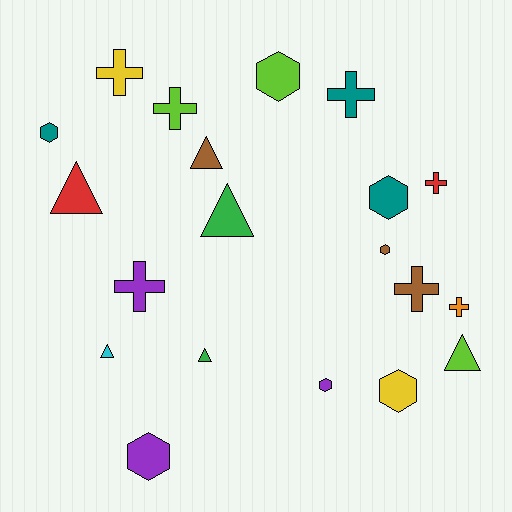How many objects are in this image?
There are 20 objects.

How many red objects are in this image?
There are 2 red objects.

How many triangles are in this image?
There are 6 triangles.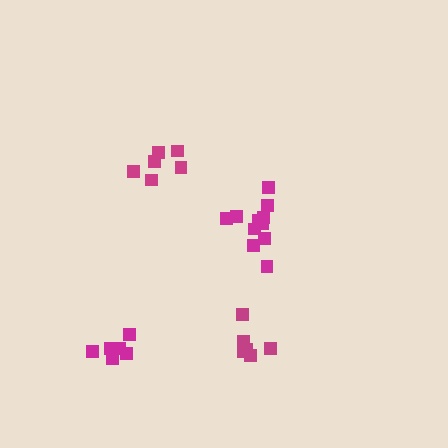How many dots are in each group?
Group 1: 6 dots, Group 2: 11 dots, Group 3: 6 dots, Group 4: 6 dots (29 total).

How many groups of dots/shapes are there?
There are 4 groups.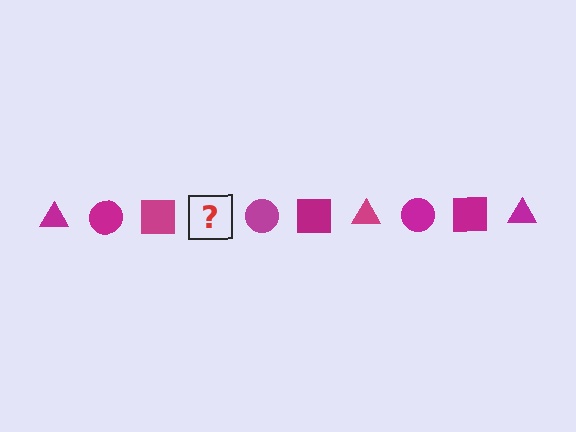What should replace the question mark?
The question mark should be replaced with a magenta triangle.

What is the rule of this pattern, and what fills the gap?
The rule is that the pattern cycles through triangle, circle, square shapes in magenta. The gap should be filled with a magenta triangle.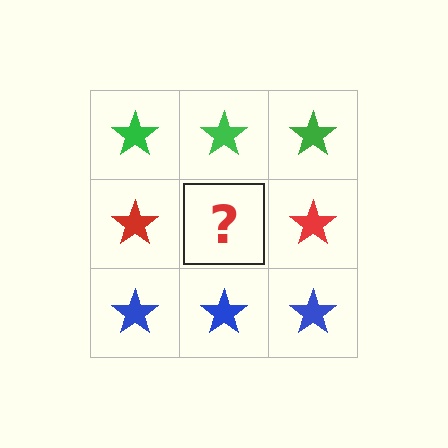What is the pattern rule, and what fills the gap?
The rule is that each row has a consistent color. The gap should be filled with a red star.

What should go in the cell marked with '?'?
The missing cell should contain a red star.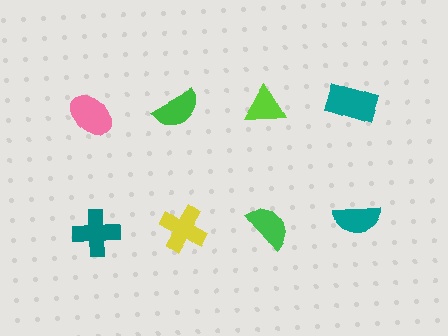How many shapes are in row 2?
4 shapes.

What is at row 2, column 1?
A teal cross.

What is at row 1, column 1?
A pink ellipse.